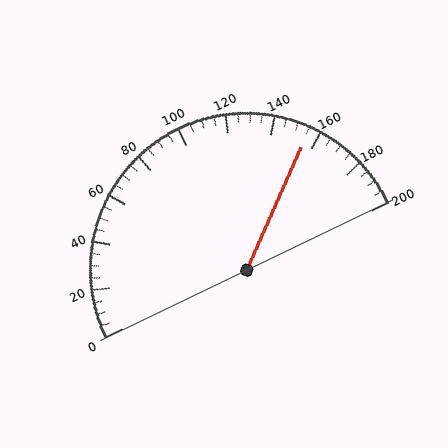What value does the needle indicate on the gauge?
The needle indicates approximately 155.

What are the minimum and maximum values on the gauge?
The gauge ranges from 0 to 200.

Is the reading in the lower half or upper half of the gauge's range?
The reading is in the upper half of the range (0 to 200).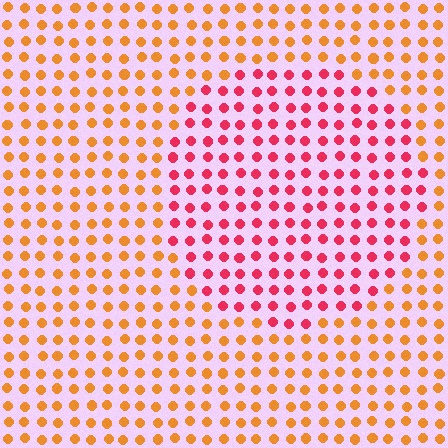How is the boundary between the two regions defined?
The boundary is defined purely by a slight shift in hue (about 45 degrees). Spacing, size, and orientation are identical on both sides.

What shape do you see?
I see a circle.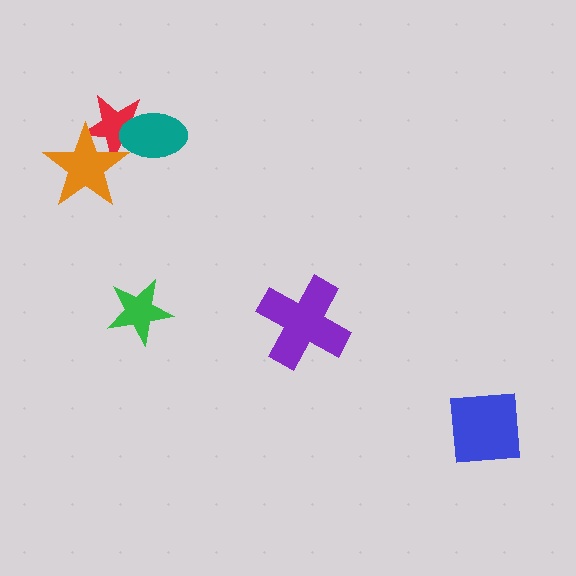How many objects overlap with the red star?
2 objects overlap with the red star.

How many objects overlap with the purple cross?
0 objects overlap with the purple cross.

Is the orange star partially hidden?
No, no other shape covers it.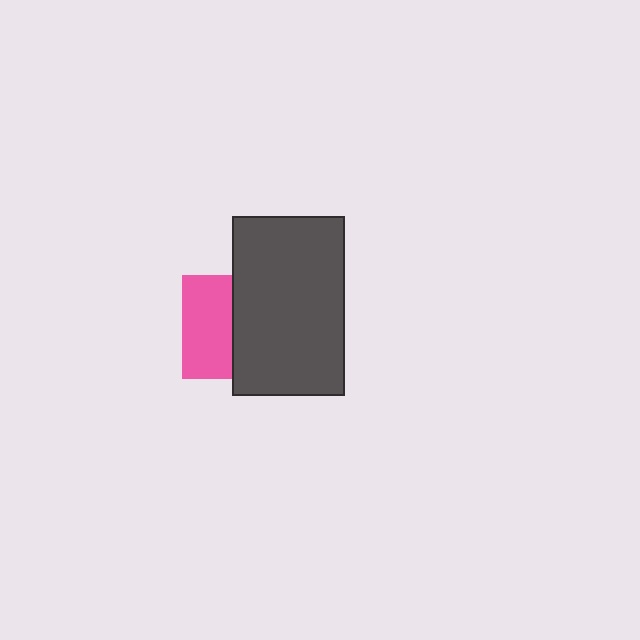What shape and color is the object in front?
The object in front is a dark gray rectangle.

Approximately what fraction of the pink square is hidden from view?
Roughly 52% of the pink square is hidden behind the dark gray rectangle.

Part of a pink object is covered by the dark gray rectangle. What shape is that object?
It is a square.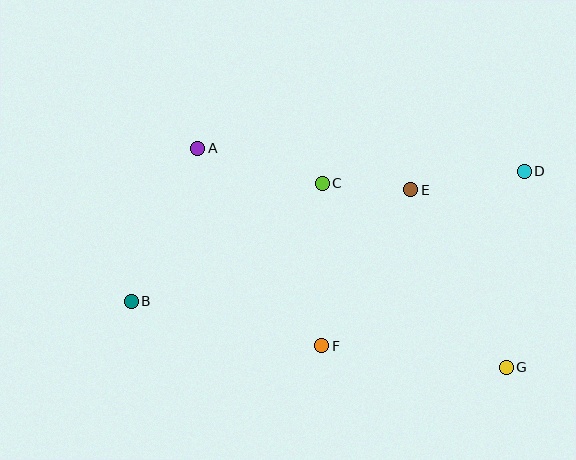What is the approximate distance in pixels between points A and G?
The distance between A and G is approximately 379 pixels.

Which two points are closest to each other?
Points C and E are closest to each other.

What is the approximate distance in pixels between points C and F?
The distance between C and F is approximately 162 pixels.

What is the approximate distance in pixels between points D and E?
The distance between D and E is approximately 115 pixels.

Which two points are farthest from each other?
Points B and D are farthest from each other.